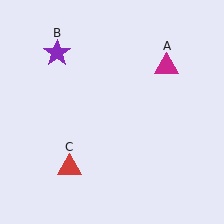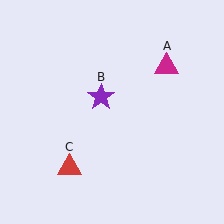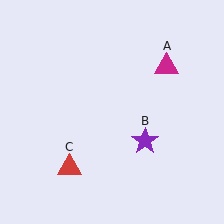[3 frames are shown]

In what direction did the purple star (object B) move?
The purple star (object B) moved down and to the right.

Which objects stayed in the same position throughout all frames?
Magenta triangle (object A) and red triangle (object C) remained stationary.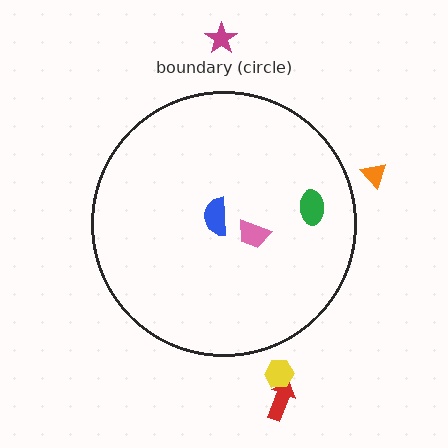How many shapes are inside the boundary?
3 inside, 4 outside.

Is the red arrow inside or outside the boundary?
Outside.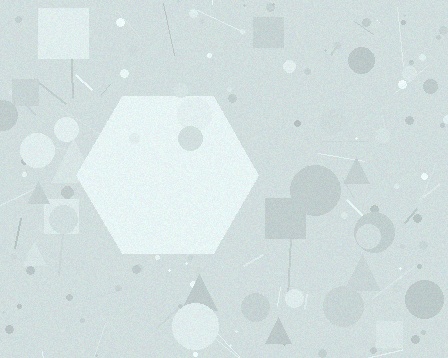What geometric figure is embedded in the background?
A hexagon is embedded in the background.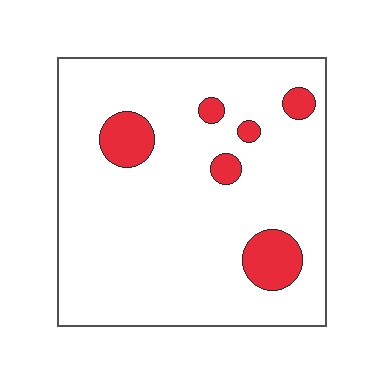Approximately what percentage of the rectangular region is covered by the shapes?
Approximately 10%.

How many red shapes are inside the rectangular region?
6.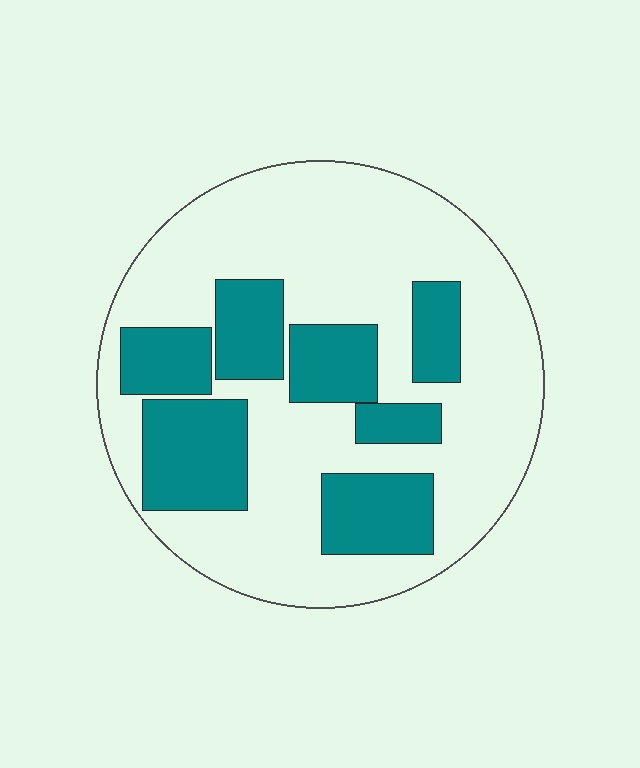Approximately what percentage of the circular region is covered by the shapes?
Approximately 30%.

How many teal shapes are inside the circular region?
7.